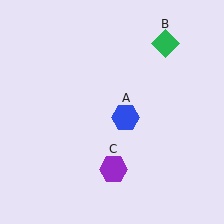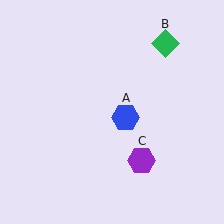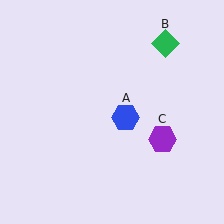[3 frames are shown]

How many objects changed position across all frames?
1 object changed position: purple hexagon (object C).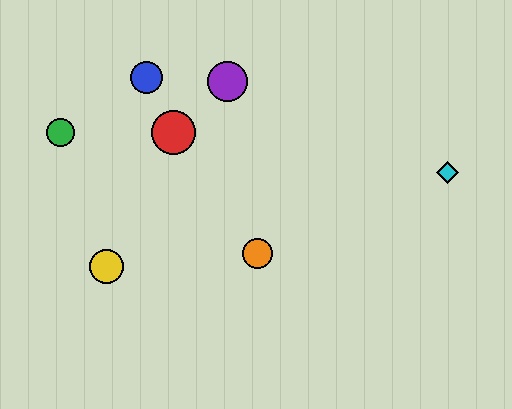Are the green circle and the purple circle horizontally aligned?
No, the green circle is at y≈133 and the purple circle is at y≈81.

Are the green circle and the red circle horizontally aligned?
Yes, both are at y≈133.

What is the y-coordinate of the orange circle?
The orange circle is at y≈253.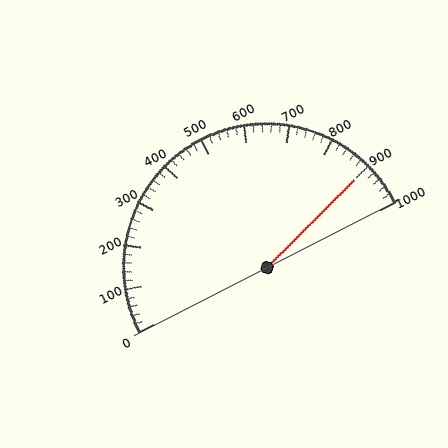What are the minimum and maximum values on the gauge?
The gauge ranges from 0 to 1000.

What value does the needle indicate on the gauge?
The needle indicates approximately 900.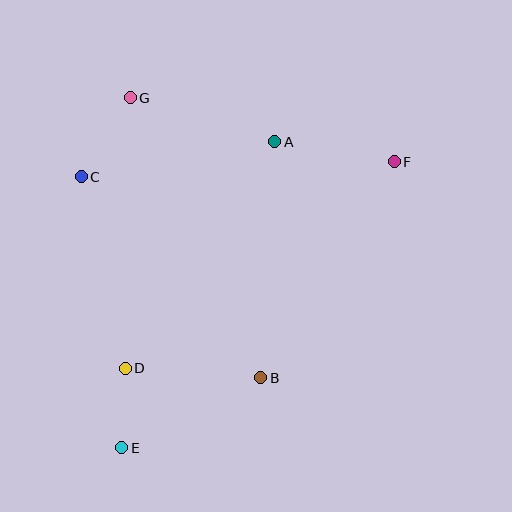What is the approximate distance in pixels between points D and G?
The distance between D and G is approximately 270 pixels.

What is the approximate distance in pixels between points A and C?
The distance between A and C is approximately 197 pixels.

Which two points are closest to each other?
Points D and E are closest to each other.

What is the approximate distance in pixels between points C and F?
The distance between C and F is approximately 314 pixels.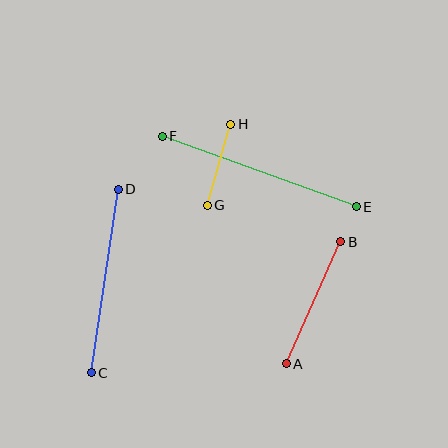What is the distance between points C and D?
The distance is approximately 185 pixels.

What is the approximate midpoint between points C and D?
The midpoint is at approximately (105, 281) pixels.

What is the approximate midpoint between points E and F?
The midpoint is at approximately (259, 172) pixels.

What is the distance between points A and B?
The distance is approximately 134 pixels.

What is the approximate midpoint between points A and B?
The midpoint is at approximately (313, 303) pixels.